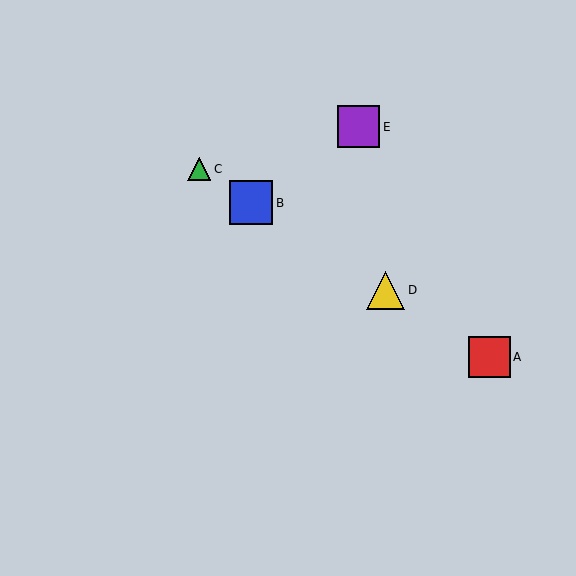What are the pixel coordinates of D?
Object D is at (386, 290).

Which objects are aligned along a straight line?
Objects A, B, C, D are aligned along a straight line.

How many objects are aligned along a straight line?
4 objects (A, B, C, D) are aligned along a straight line.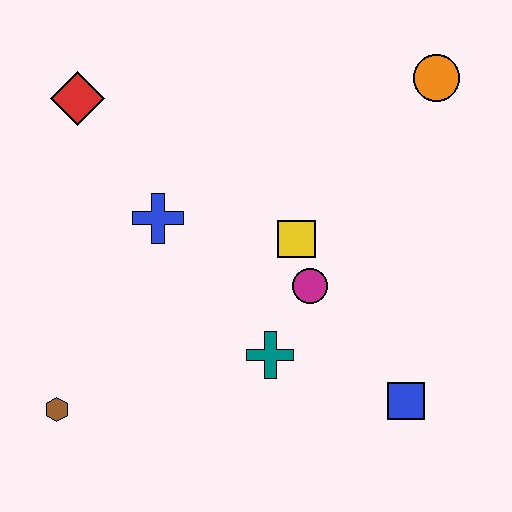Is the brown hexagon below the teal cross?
Yes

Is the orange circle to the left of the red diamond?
No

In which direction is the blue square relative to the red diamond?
The blue square is to the right of the red diamond.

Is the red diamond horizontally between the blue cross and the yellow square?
No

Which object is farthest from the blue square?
The red diamond is farthest from the blue square.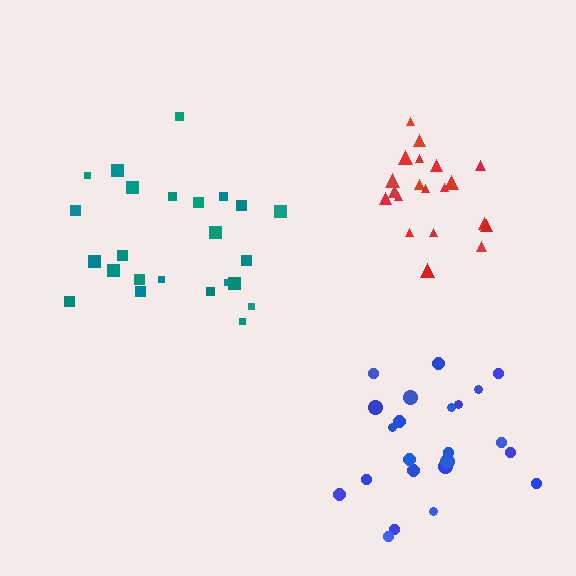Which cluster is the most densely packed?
Red.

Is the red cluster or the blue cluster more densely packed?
Red.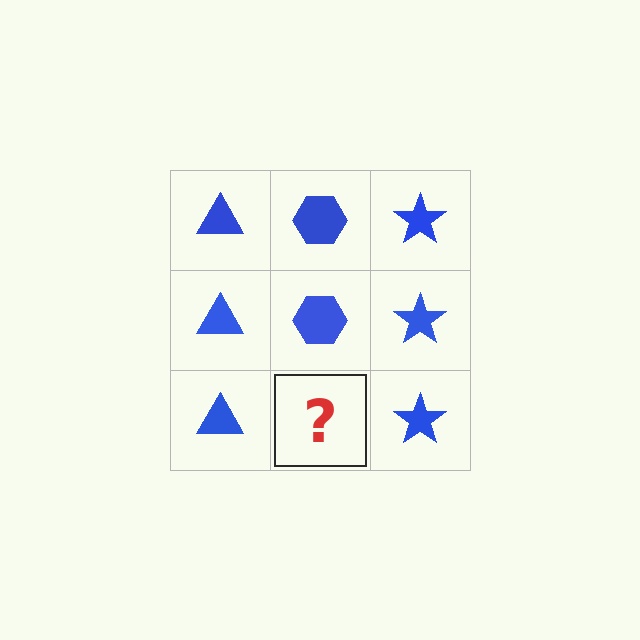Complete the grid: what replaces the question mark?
The question mark should be replaced with a blue hexagon.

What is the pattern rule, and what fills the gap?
The rule is that each column has a consistent shape. The gap should be filled with a blue hexagon.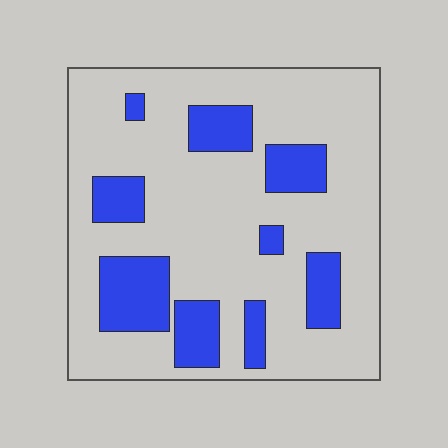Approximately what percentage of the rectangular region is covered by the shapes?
Approximately 25%.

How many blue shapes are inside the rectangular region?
9.